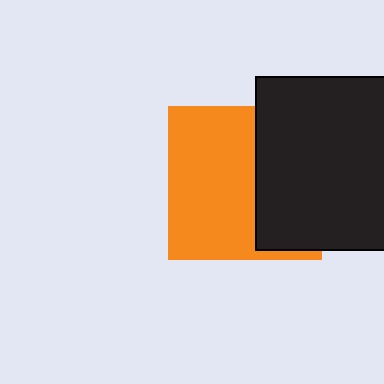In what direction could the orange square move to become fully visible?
The orange square could move left. That would shift it out from behind the black square entirely.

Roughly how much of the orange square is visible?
About half of it is visible (roughly 59%).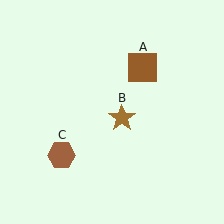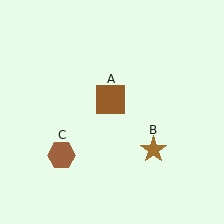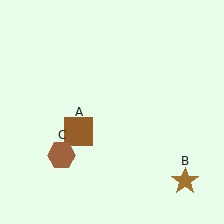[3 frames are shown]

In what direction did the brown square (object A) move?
The brown square (object A) moved down and to the left.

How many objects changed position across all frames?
2 objects changed position: brown square (object A), brown star (object B).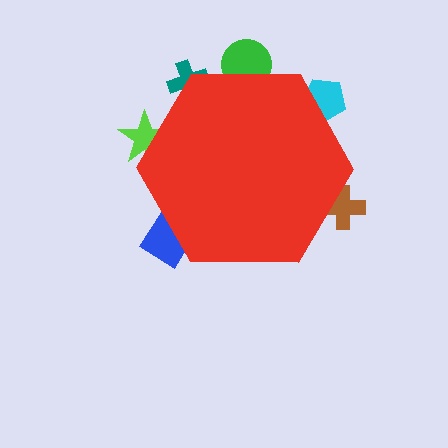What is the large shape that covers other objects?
A red hexagon.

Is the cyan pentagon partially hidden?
Yes, the cyan pentagon is partially hidden behind the red hexagon.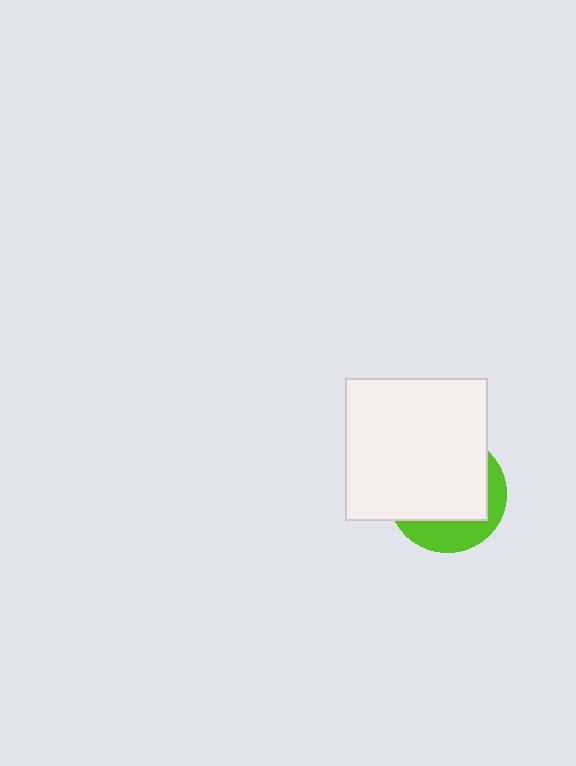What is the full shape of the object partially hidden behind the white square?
The partially hidden object is a lime circle.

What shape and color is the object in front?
The object in front is a white square.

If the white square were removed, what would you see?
You would see the complete lime circle.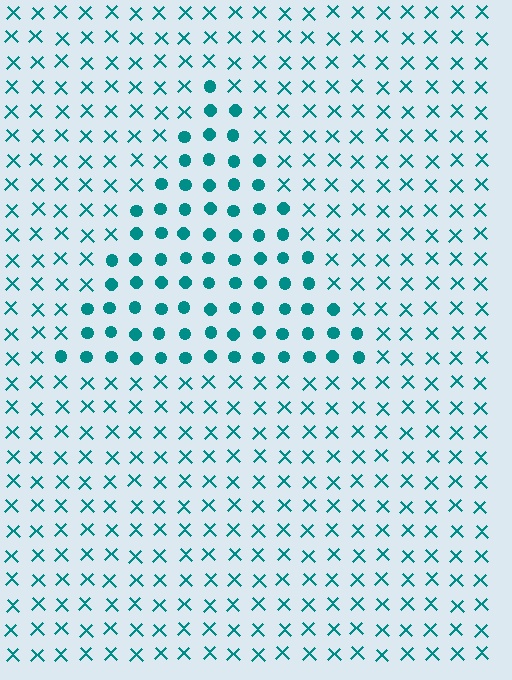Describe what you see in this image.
The image is filled with small teal elements arranged in a uniform grid. A triangle-shaped region contains circles, while the surrounding area contains X marks. The boundary is defined purely by the change in element shape.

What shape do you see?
I see a triangle.